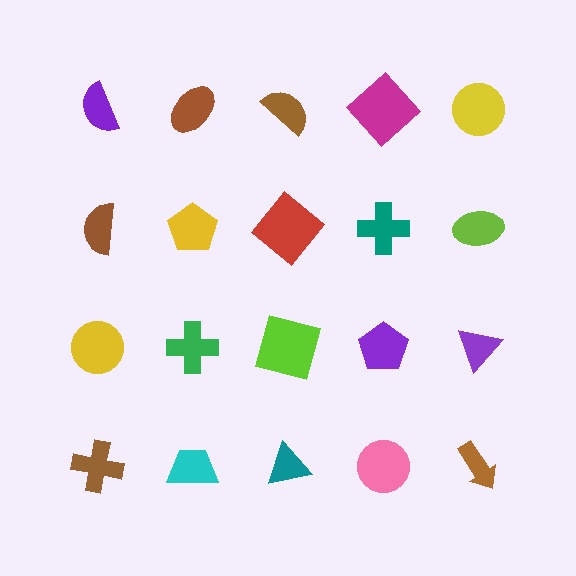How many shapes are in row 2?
5 shapes.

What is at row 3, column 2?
A green cross.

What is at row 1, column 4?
A magenta diamond.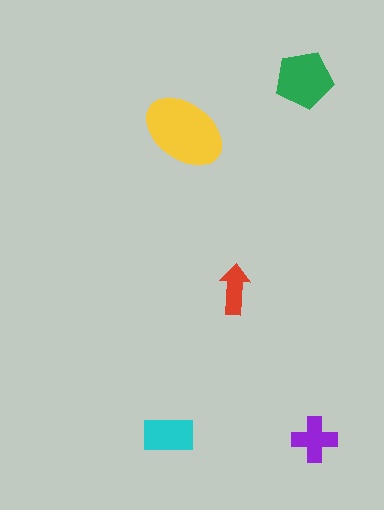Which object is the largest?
The yellow ellipse.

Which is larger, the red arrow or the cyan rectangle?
The cyan rectangle.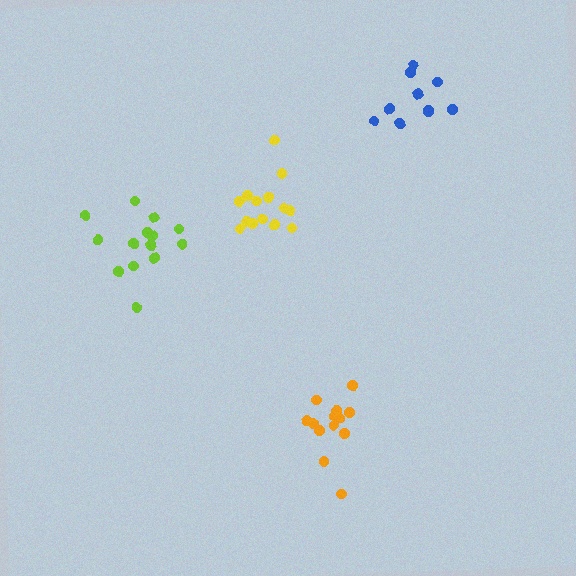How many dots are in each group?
Group 1: 14 dots, Group 2: 11 dots, Group 3: 14 dots, Group 4: 13 dots (52 total).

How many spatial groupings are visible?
There are 4 spatial groupings.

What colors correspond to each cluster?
The clusters are colored: yellow, blue, lime, orange.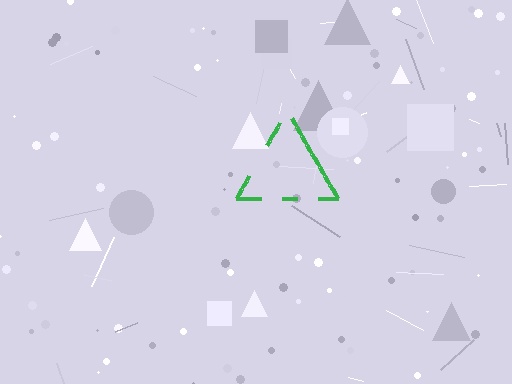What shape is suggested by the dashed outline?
The dashed outline suggests a triangle.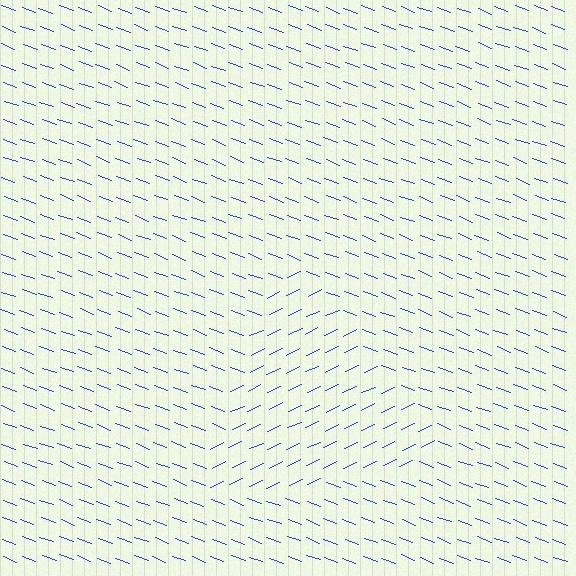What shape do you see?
I see a triangle.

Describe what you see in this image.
The image is filled with small blue line segments. A triangle region in the image has lines oriented differently from the surrounding lines, creating a visible texture boundary.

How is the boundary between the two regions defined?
The boundary is defined purely by a change in line orientation (approximately 45 degrees difference). All lines are the same color and thickness.